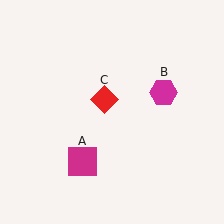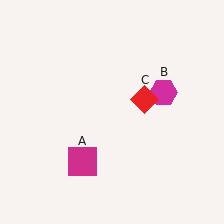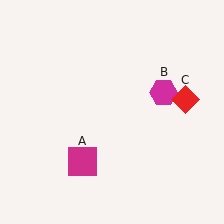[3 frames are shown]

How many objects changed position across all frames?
1 object changed position: red diamond (object C).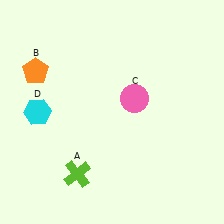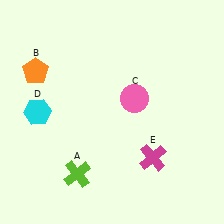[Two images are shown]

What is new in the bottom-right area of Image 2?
A magenta cross (E) was added in the bottom-right area of Image 2.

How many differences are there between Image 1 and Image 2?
There is 1 difference between the two images.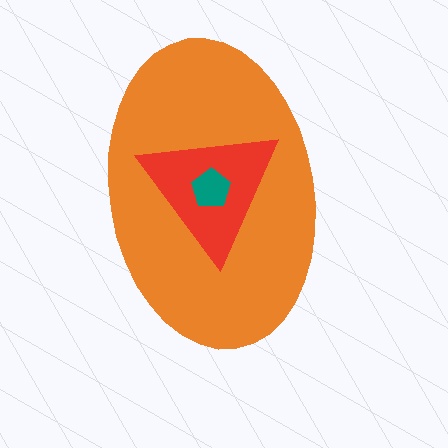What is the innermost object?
The teal pentagon.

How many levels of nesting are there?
3.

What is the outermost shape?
The orange ellipse.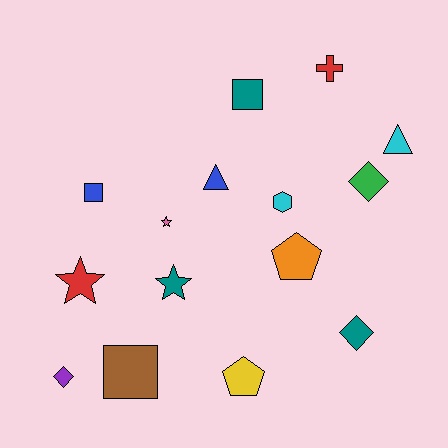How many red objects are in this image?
There are 2 red objects.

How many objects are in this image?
There are 15 objects.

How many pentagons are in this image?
There are 2 pentagons.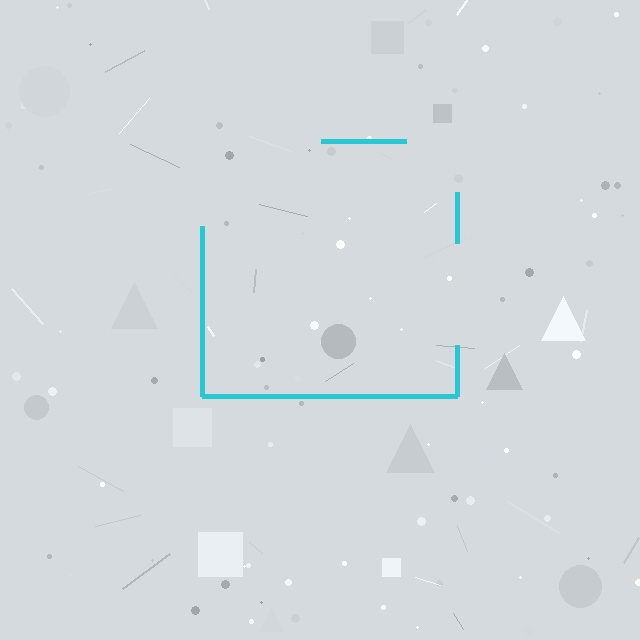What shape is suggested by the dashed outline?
The dashed outline suggests a square.